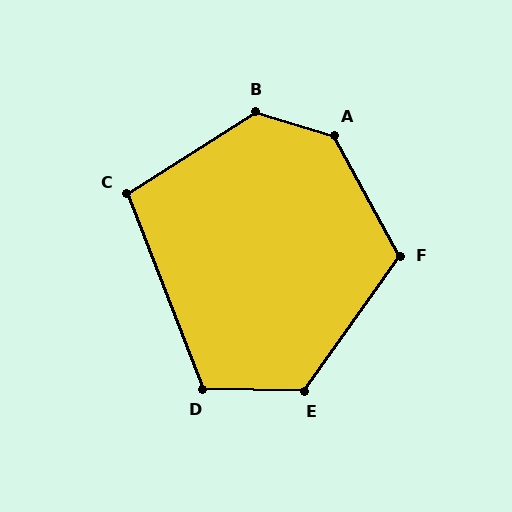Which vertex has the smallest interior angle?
C, at approximately 101 degrees.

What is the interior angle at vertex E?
Approximately 124 degrees (obtuse).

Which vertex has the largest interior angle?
A, at approximately 135 degrees.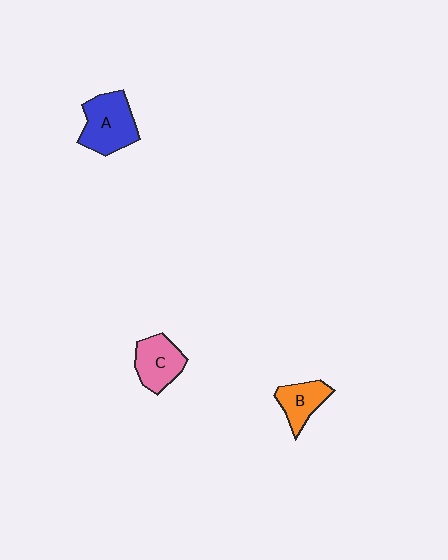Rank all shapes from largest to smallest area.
From largest to smallest: A (blue), C (pink), B (orange).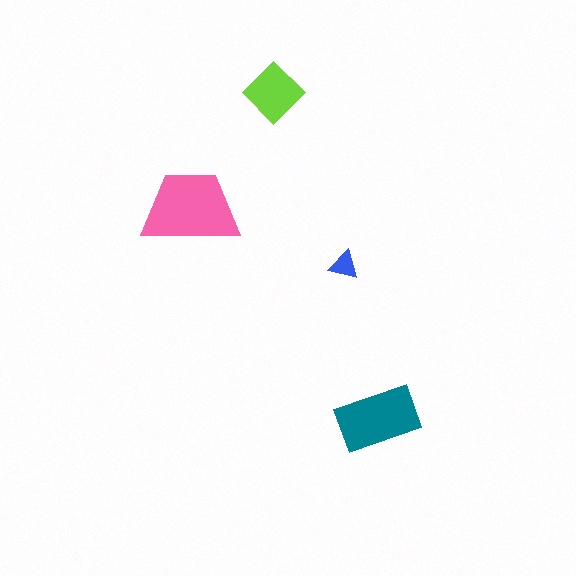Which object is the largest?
The pink trapezoid.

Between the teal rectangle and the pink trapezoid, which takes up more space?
The pink trapezoid.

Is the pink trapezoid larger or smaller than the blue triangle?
Larger.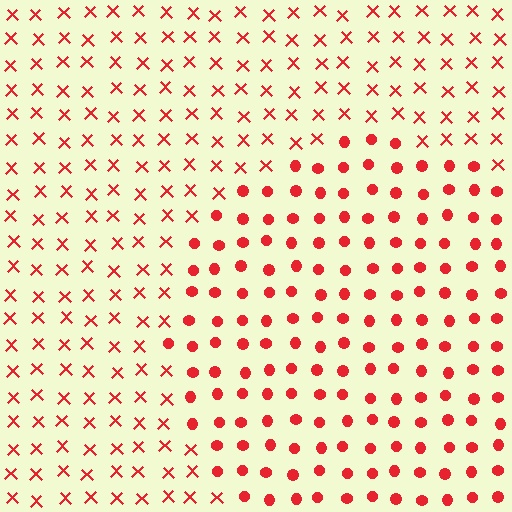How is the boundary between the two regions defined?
The boundary is defined by a change in element shape: circles inside vs. X marks outside. All elements share the same color and spacing.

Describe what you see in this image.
The image is filled with small red elements arranged in a uniform grid. A circle-shaped region contains circles, while the surrounding area contains X marks. The boundary is defined purely by the change in element shape.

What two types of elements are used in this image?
The image uses circles inside the circle region and X marks outside it.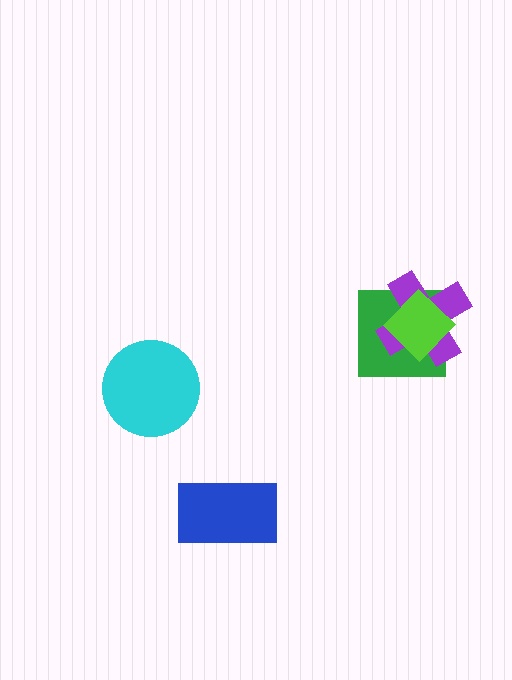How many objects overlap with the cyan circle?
0 objects overlap with the cyan circle.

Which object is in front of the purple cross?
The lime diamond is in front of the purple cross.